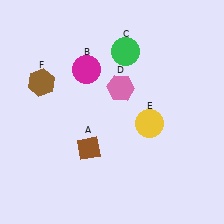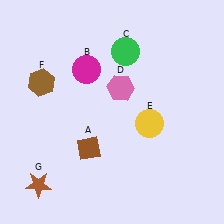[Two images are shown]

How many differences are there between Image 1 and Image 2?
There is 1 difference between the two images.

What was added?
A brown star (G) was added in Image 2.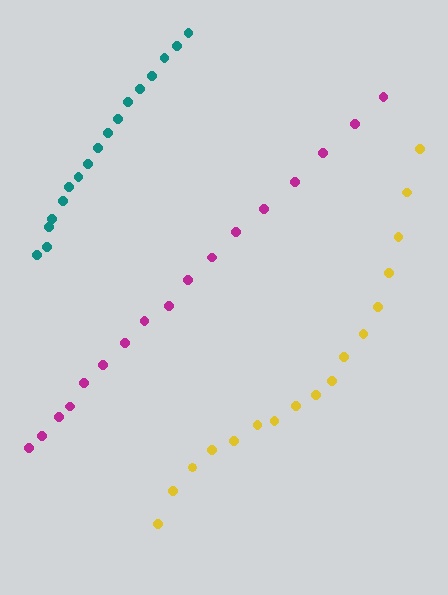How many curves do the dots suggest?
There are 3 distinct paths.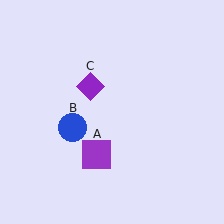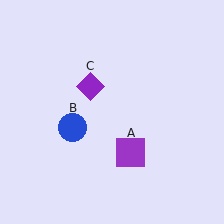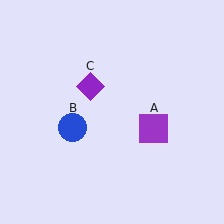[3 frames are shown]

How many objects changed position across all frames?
1 object changed position: purple square (object A).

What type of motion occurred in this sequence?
The purple square (object A) rotated counterclockwise around the center of the scene.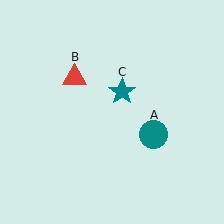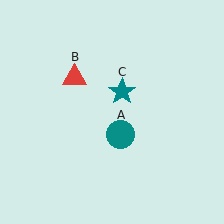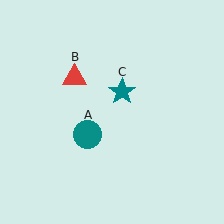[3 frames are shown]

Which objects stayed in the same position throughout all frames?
Red triangle (object B) and teal star (object C) remained stationary.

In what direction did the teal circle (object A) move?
The teal circle (object A) moved left.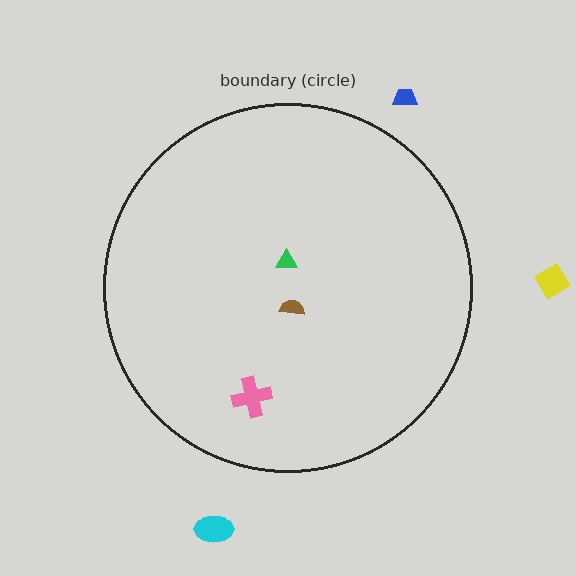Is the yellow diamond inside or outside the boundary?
Outside.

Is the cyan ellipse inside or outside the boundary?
Outside.